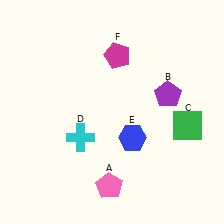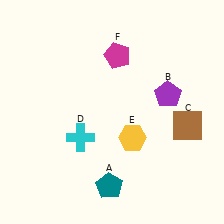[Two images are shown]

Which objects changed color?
A changed from pink to teal. C changed from green to brown. E changed from blue to yellow.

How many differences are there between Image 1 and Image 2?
There are 3 differences between the two images.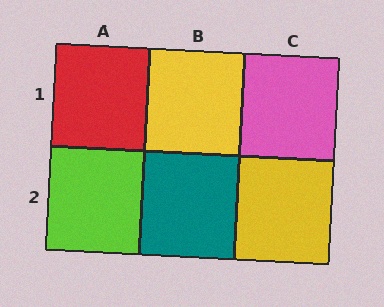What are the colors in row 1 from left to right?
Red, yellow, pink.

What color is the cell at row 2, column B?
Teal.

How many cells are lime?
1 cell is lime.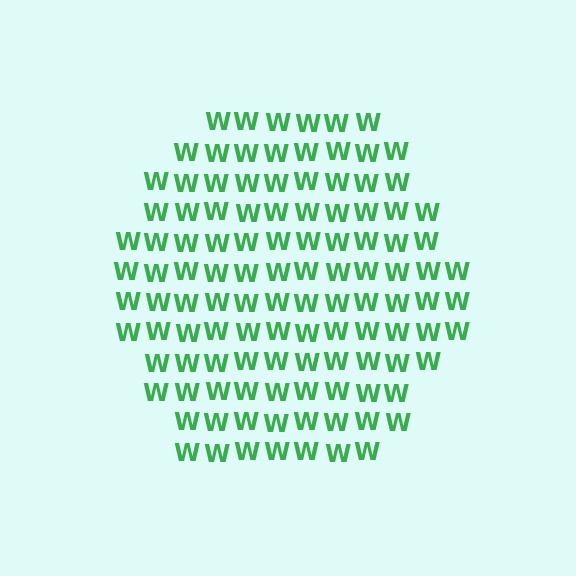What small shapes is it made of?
It is made of small letter W's.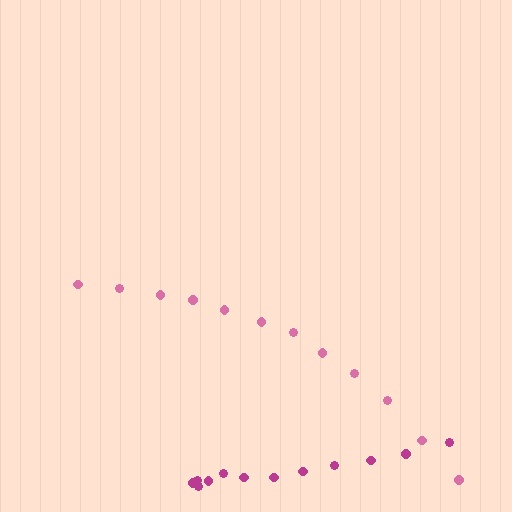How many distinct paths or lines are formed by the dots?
There are 2 distinct paths.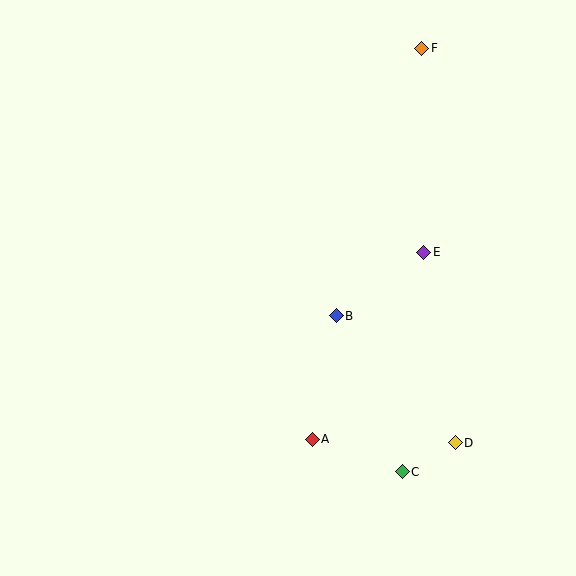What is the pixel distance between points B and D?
The distance between B and D is 174 pixels.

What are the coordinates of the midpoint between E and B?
The midpoint between E and B is at (380, 284).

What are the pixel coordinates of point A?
Point A is at (312, 439).